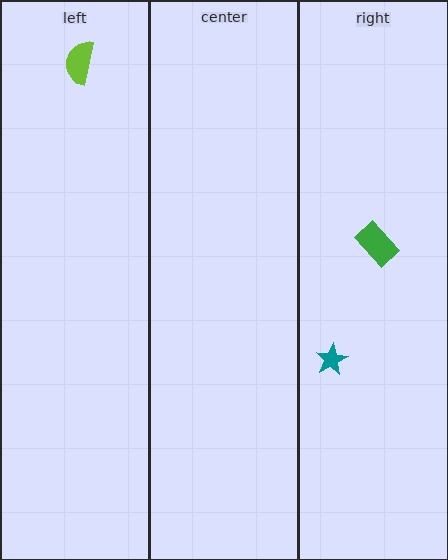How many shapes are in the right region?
2.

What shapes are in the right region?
The green rectangle, the teal star.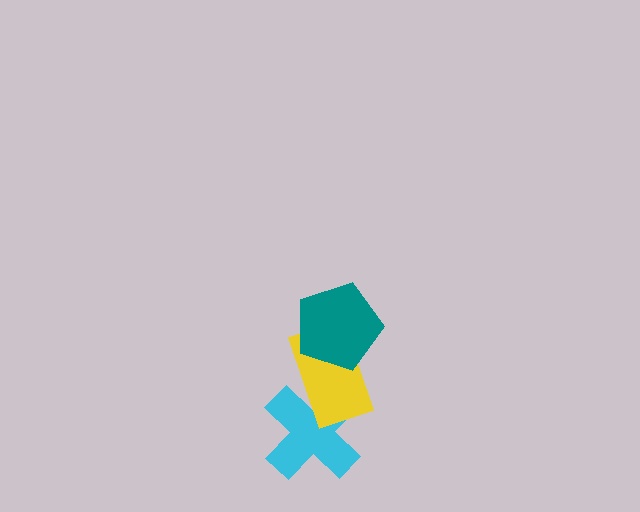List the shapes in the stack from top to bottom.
From top to bottom: the teal pentagon, the yellow rectangle, the cyan cross.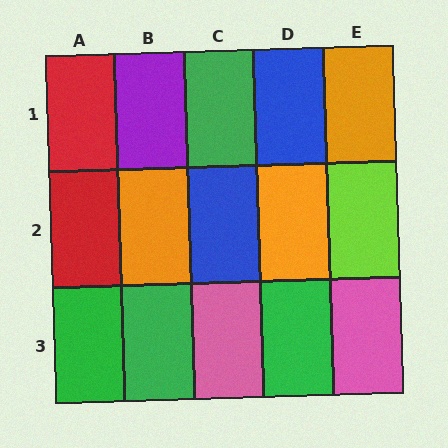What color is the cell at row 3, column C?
Pink.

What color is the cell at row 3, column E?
Pink.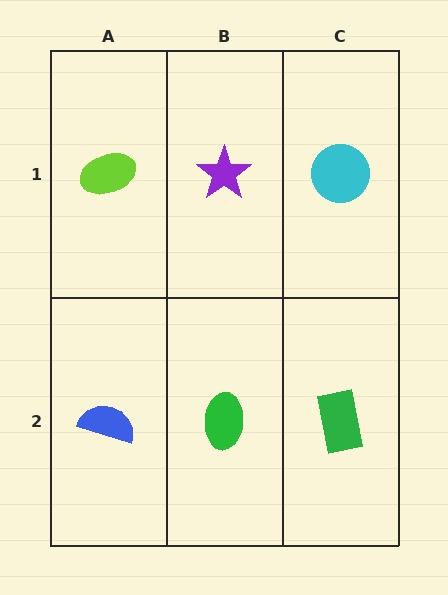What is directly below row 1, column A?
A blue semicircle.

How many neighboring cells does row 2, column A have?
2.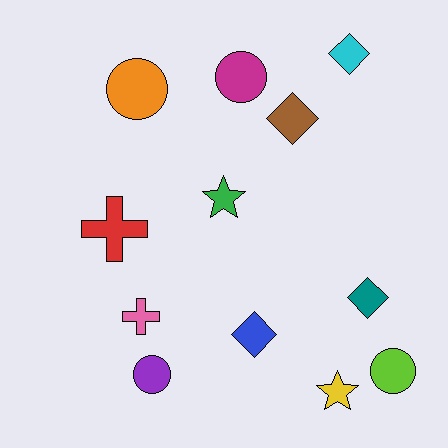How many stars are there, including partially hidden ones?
There are 2 stars.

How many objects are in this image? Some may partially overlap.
There are 12 objects.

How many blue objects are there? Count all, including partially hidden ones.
There is 1 blue object.